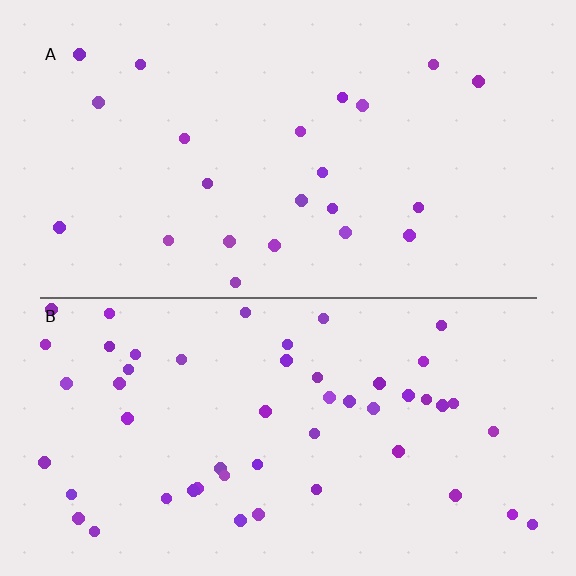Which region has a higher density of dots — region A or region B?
B (the bottom).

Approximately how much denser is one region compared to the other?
Approximately 2.3× — region B over region A.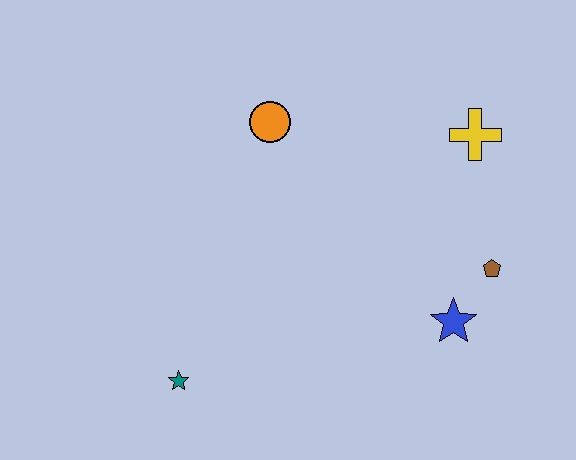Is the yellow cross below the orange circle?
Yes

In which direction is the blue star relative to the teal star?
The blue star is to the right of the teal star.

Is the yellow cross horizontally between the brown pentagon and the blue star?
Yes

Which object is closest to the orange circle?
The yellow cross is closest to the orange circle.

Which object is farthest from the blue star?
The teal star is farthest from the blue star.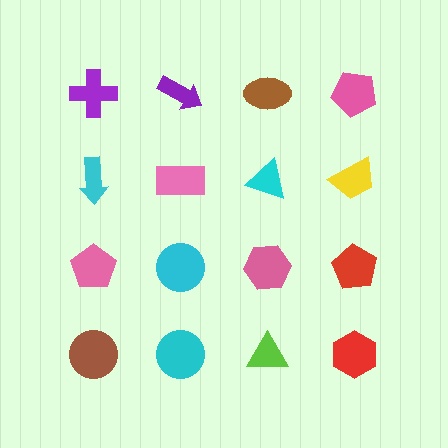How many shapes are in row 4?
4 shapes.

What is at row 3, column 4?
A red pentagon.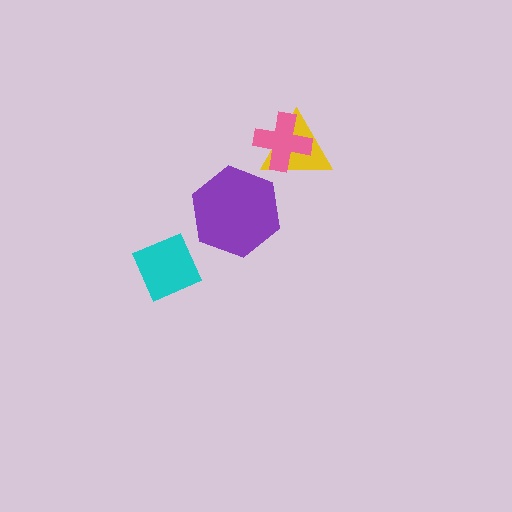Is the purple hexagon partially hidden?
No, no other shape covers it.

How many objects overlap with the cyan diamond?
0 objects overlap with the cyan diamond.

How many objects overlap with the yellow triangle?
1 object overlaps with the yellow triangle.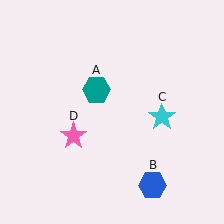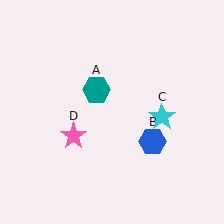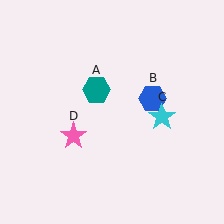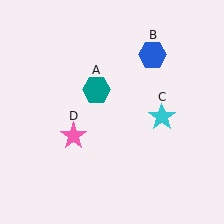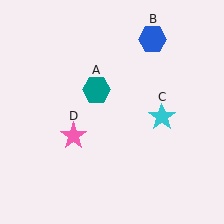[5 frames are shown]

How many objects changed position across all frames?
1 object changed position: blue hexagon (object B).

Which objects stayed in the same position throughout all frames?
Teal hexagon (object A) and cyan star (object C) and pink star (object D) remained stationary.